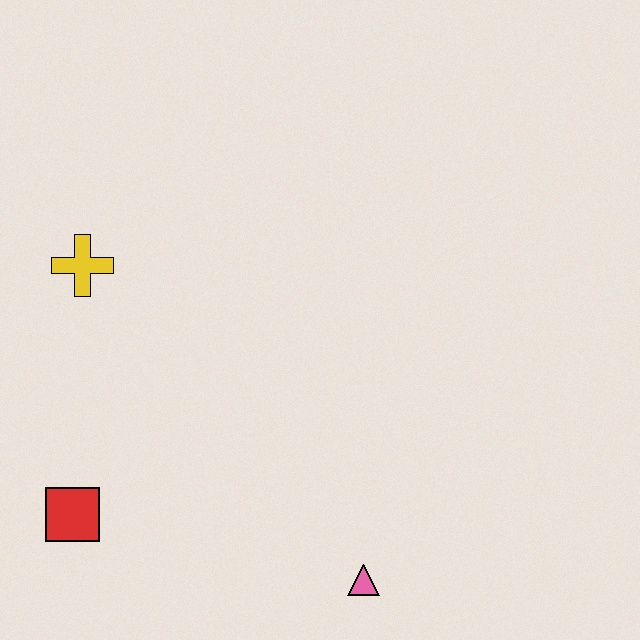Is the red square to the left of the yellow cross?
Yes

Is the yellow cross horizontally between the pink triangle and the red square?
Yes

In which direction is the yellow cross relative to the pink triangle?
The yellow cross is above the pink triangle.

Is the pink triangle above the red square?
No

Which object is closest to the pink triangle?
The red square is closest to the pink triangle.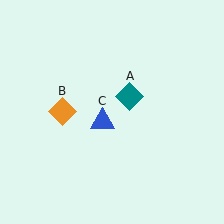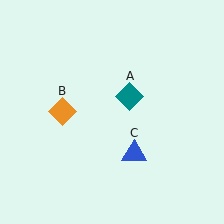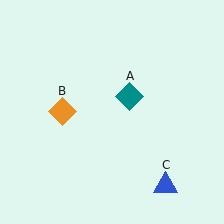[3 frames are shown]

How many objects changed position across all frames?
1 object changed position: blue triangle (object C).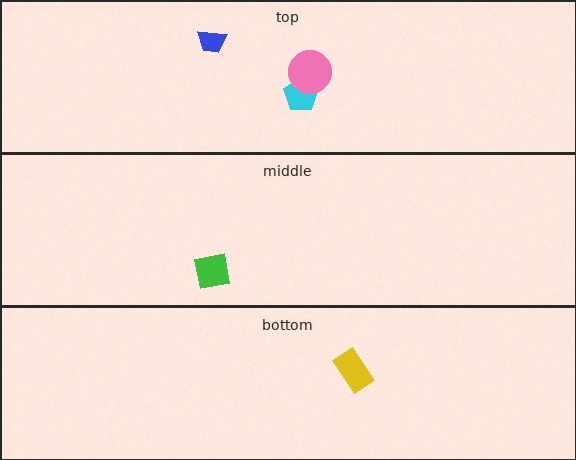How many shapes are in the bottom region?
1.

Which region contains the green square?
The middle region.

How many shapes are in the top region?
3.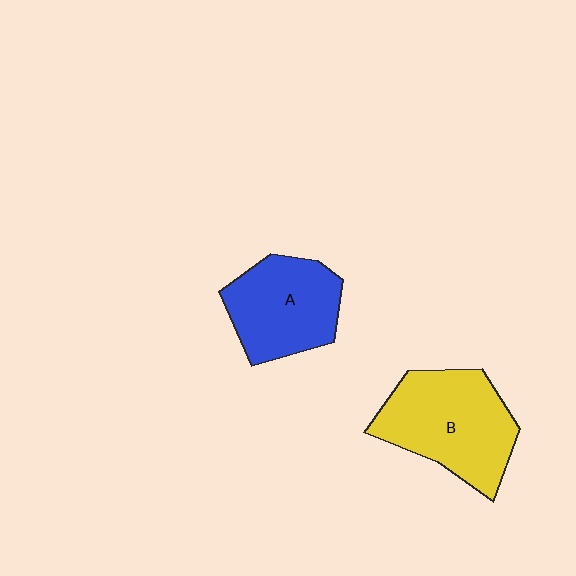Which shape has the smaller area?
Shape A (blue).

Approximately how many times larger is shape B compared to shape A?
Approximately 1.2 times.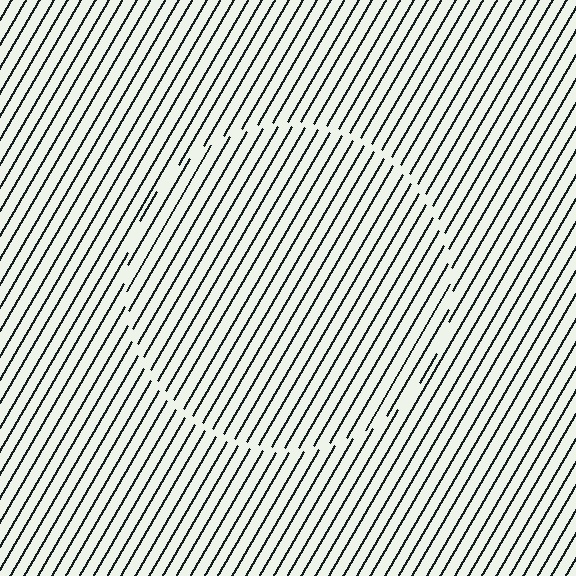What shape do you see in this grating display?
An illusory circle. The interior of the shape contains the same grating, shifted by half a period — the contour is defined by the phase discontinuity where line-ends from the inner and outer gratings abut.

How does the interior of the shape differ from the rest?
The interior of the shape contains the same grating, shifted by half a period — the contour is defined by the phase discontinuity where line-ends from the inner and outer gratings abut.